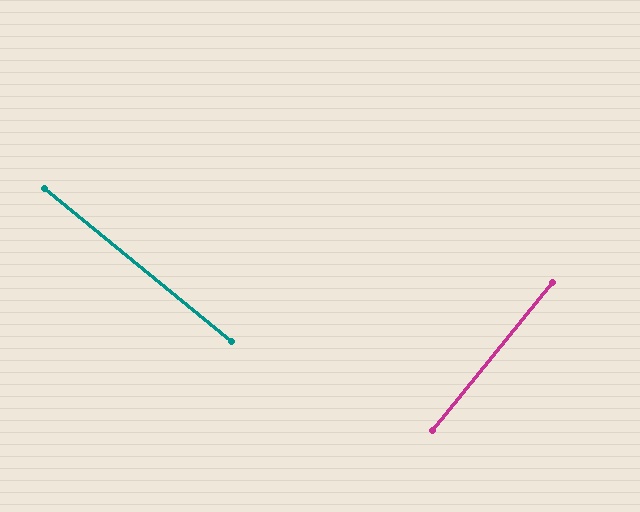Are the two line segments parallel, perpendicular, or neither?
Perpendicular — they meet at approximately 90°.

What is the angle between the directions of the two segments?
Approximately 90 degrees.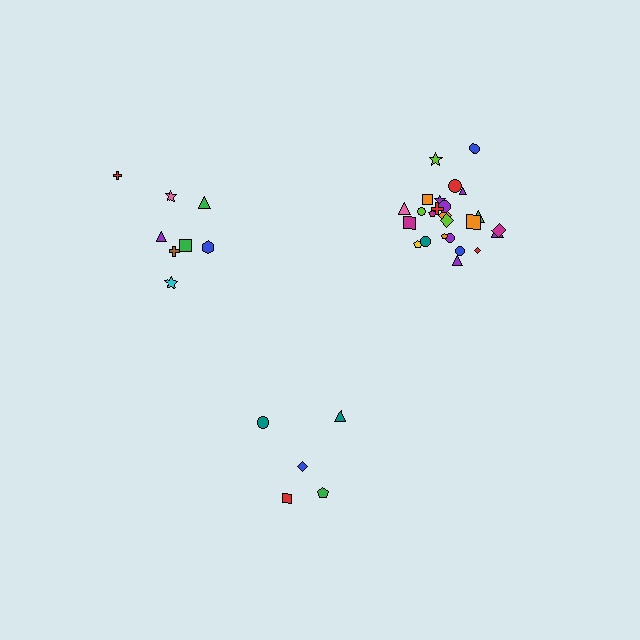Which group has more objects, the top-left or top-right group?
The top-right group.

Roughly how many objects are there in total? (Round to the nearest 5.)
Roughly 40 objects in total.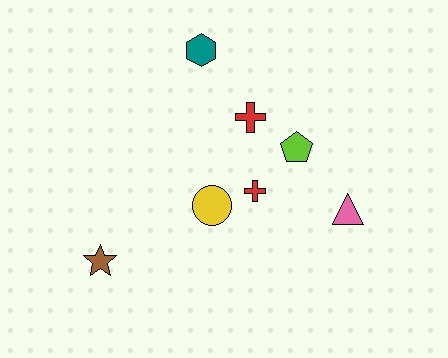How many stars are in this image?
There is 1 star.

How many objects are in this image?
There are 7 objects.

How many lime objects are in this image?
There is 1 lime object.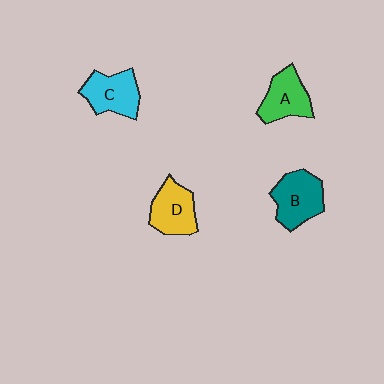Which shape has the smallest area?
Shape A (green).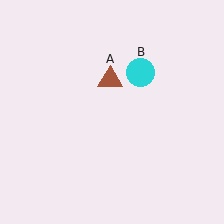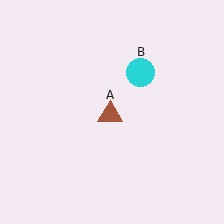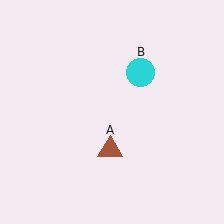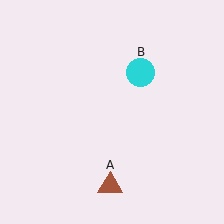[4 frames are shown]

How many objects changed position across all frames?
1 object changed position: brown triangle (object A).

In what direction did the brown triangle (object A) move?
The brown triangle (object A) moved down.